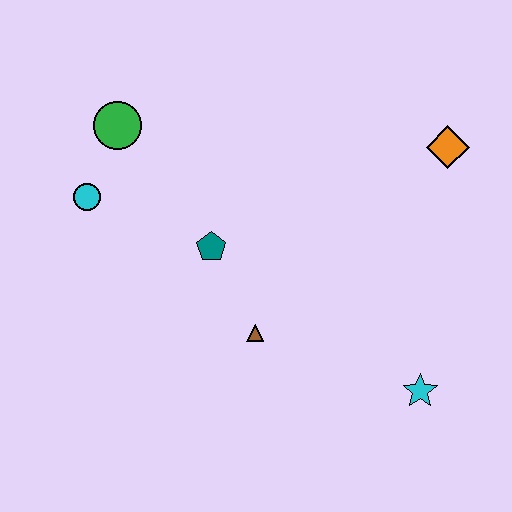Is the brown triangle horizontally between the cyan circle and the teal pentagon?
No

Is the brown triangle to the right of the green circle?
Yes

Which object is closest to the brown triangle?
The teal pentagon is closest to the brown triangle.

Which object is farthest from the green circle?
The cyan star is farthest from the green circle.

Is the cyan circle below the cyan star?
No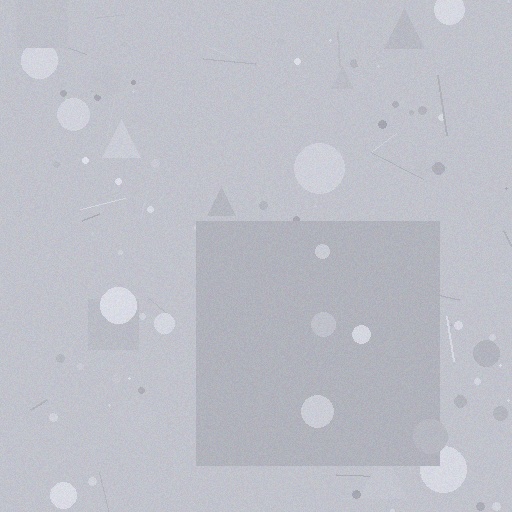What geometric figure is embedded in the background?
A square is embedded in the background.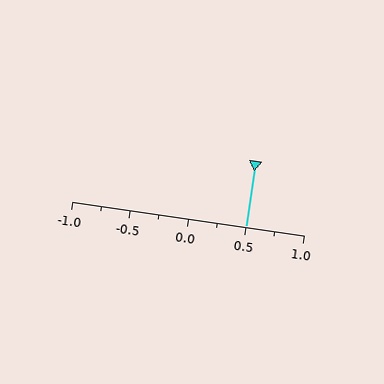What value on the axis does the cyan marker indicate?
The marker indicates approximately 0.5.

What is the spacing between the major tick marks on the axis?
The major ticks are spaced 0.5 apart.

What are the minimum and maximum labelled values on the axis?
The axis runs from -1.0 to 1.0.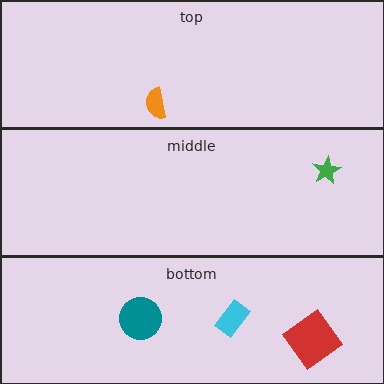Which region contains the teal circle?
The bottom region.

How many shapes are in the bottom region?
3.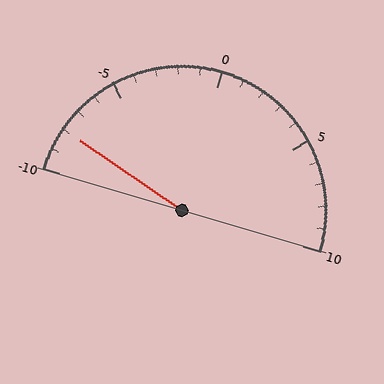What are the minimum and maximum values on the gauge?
The gauge ranges from -10 to 10.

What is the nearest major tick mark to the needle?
The nearest major tick mark is -10.